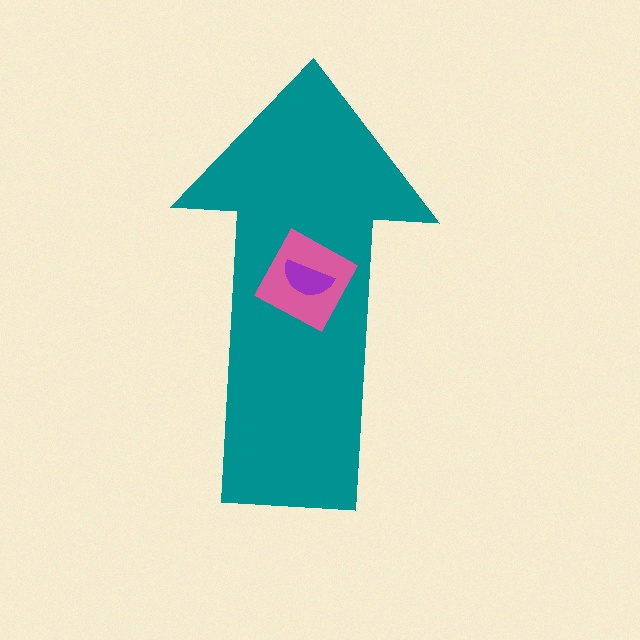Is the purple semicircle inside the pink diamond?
Yes.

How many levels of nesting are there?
3.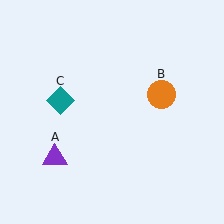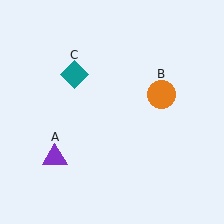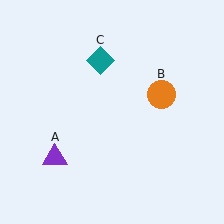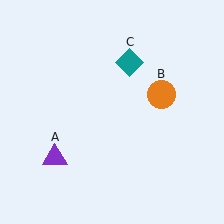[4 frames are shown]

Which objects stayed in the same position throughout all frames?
Purple triangle (object A) and orange circle (object B) remained stationary.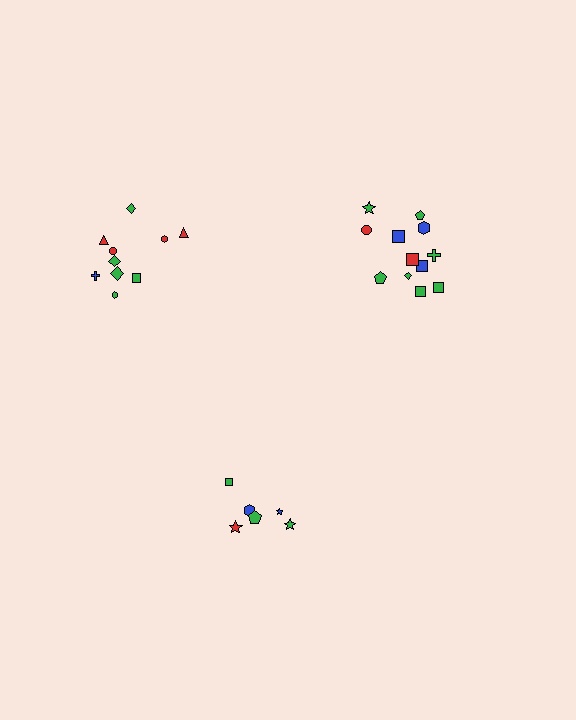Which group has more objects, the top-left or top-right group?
The top-right group.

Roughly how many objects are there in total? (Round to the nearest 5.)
Roughly 30 objects in total.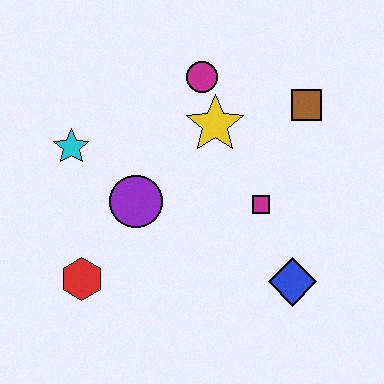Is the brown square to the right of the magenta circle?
Yes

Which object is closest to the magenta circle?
The yellow star is closest to the magenta circle.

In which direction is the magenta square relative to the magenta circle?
The magenta square is below the magenta circle.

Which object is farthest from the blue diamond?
The cyan star is farthest from the blue diamond.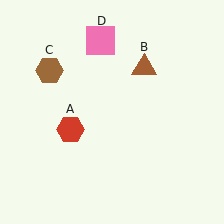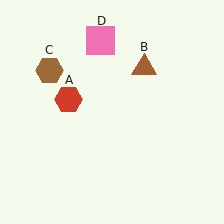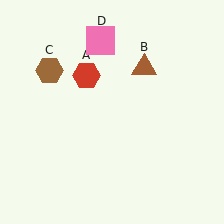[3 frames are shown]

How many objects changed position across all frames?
1 object changed position: red hexagon (object A).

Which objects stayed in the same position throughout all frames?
Brown triangle (object B) and brown hexagon (object C) and pink square (object D) remained stationary.